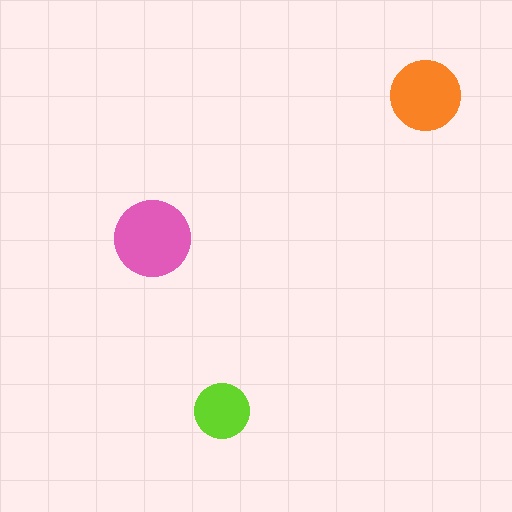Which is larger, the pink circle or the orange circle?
The pink one.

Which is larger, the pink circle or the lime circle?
The pink one.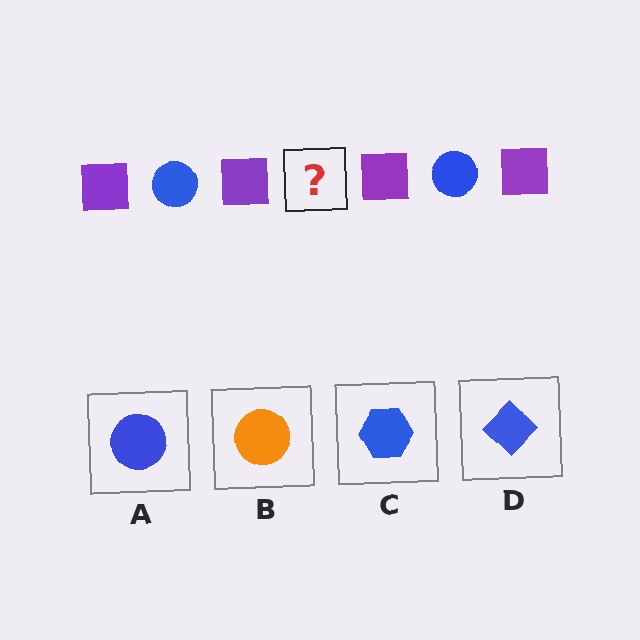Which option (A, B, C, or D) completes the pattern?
A.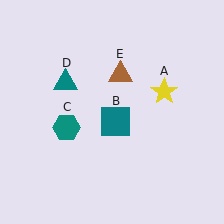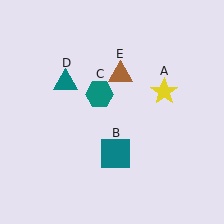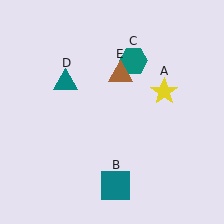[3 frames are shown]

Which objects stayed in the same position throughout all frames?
Yellow star (object A) and teal triangle (object D) and brown triangle (object E) remained stationary.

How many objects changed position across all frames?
2 objects changed position: teal square (object B), teal hexagon (object C).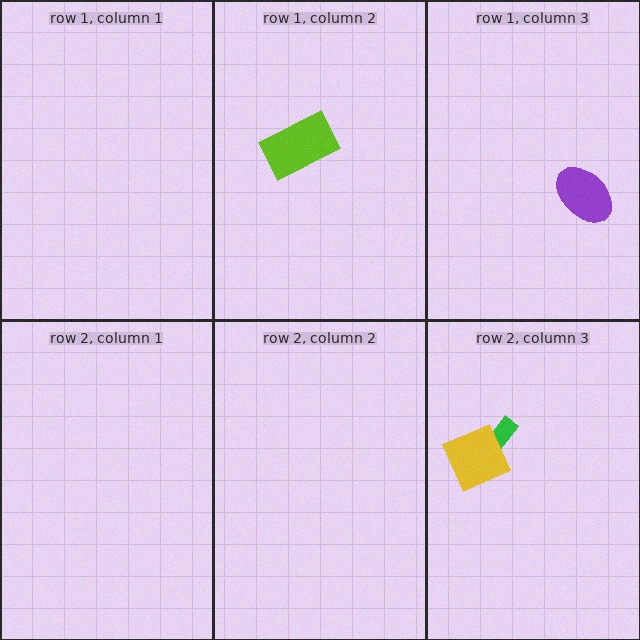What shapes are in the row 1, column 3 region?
The purple ellipse.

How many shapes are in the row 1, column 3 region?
1.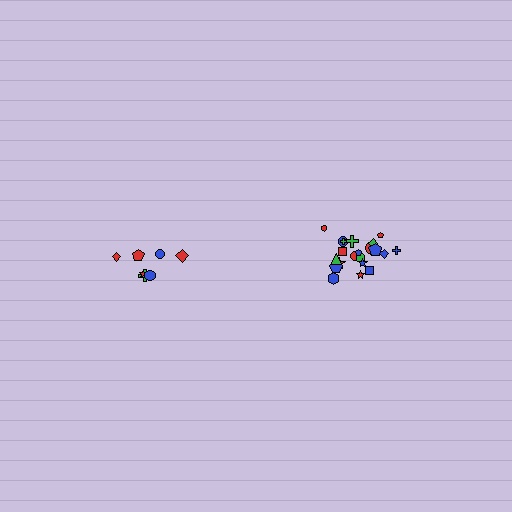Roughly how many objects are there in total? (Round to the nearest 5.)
Roughly 30 objects in total.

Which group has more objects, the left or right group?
The right group.